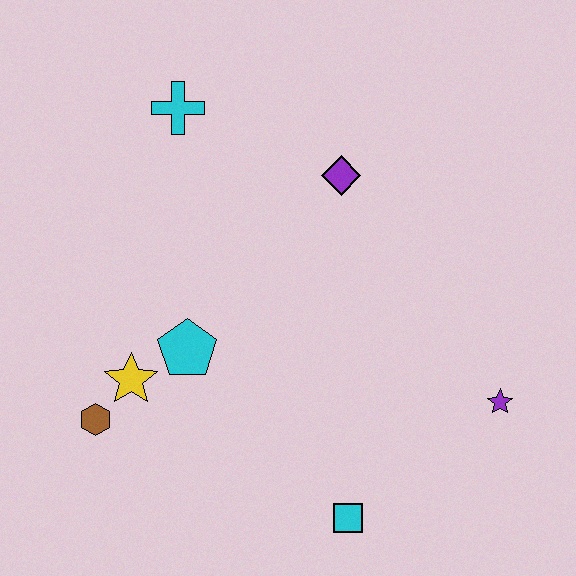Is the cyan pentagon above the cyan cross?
No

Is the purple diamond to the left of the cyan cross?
No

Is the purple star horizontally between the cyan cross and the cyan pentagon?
No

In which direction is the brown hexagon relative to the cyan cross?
The brown hexagon is below the cyan cross.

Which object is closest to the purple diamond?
The cyan cross is closest to the purple diamond.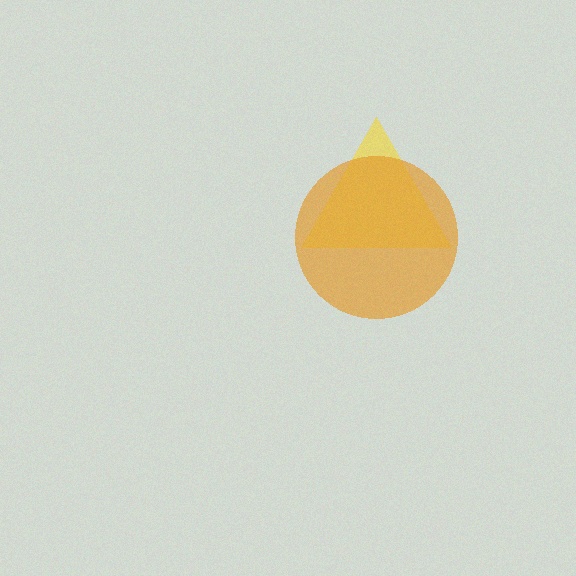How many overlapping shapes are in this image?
There are 2 overlapping shapes in the image.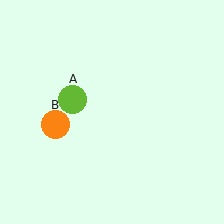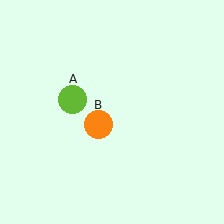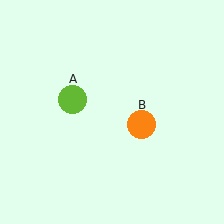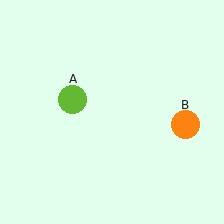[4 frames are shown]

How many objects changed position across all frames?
1 object changed position: orange circle (object B).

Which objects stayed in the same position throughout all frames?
Lime circle (object A) remained stationary.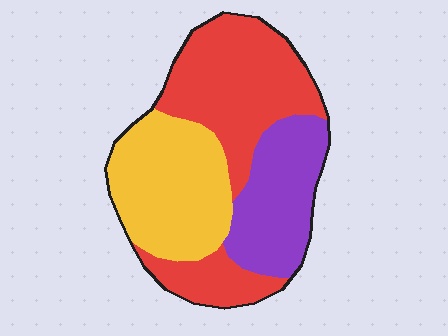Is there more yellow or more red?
Red.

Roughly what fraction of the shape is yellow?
Yellow covers 32% of the shape.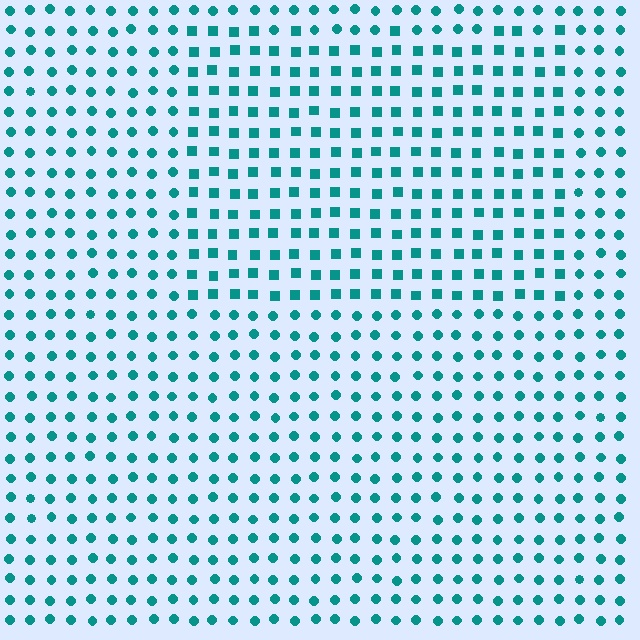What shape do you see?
I see a rectangle.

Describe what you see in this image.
The image is filled with small teal elements arranged in a uniform grid. A rectangle-shaped region contains squares, while the surrounding area contains circles. The boundary is defined purely by the change in element shape.